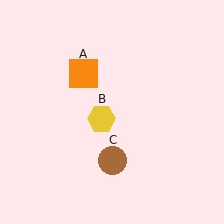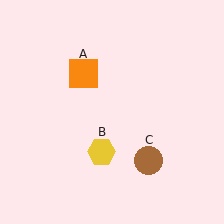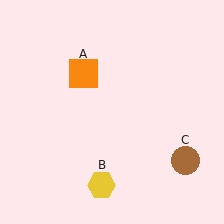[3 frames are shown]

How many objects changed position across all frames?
2 objects changed position: yellow hexagon (object B), brown circle (object C).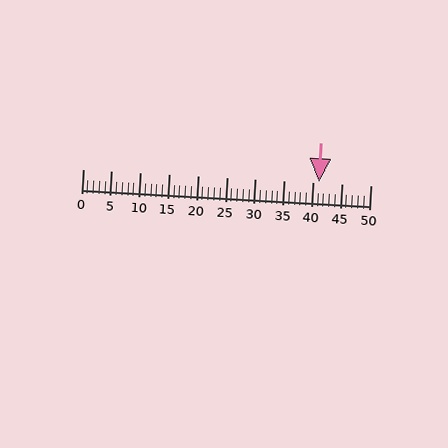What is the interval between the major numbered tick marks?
The major tick marks are spaced 5 units apart.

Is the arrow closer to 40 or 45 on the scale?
The arrow is closer to 40.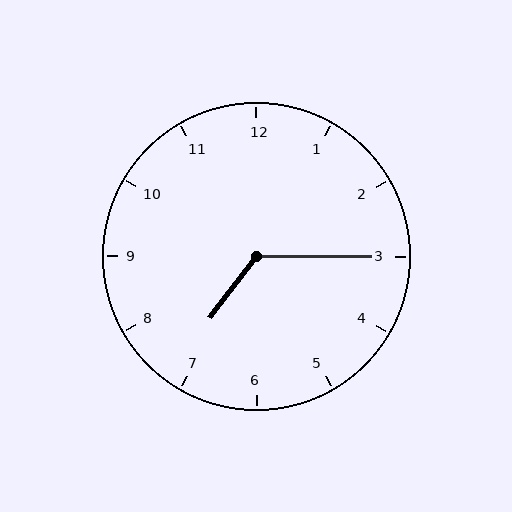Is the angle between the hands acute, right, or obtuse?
It is obtuse.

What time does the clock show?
7:15.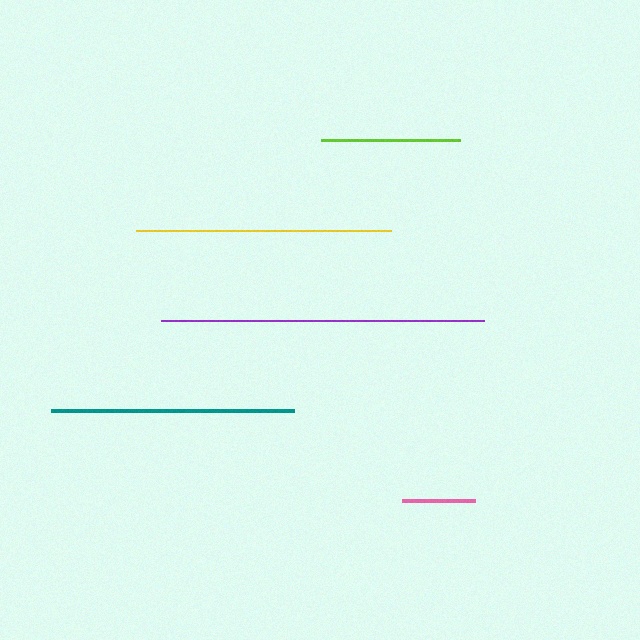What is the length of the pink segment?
The pink segment is approximately 73 pixels long.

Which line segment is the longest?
The purple line is the longest at approximately 323 pixels.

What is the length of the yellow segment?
The yellow segment is approximately 255 pixels long.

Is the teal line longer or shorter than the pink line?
The teal line is longer than the pink line.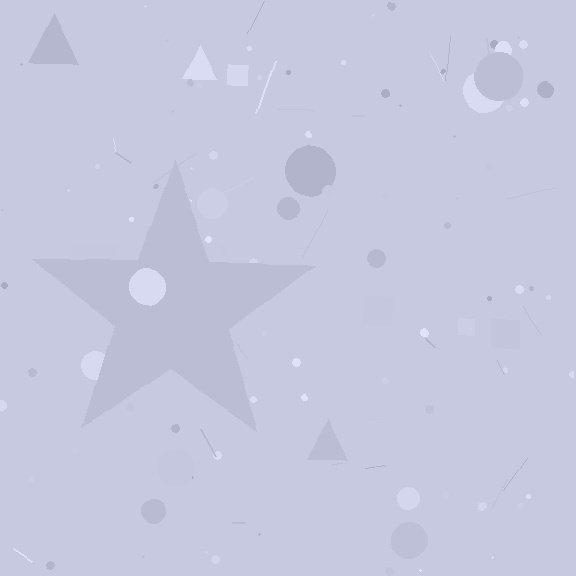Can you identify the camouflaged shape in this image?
The camouflaged shape is a star.